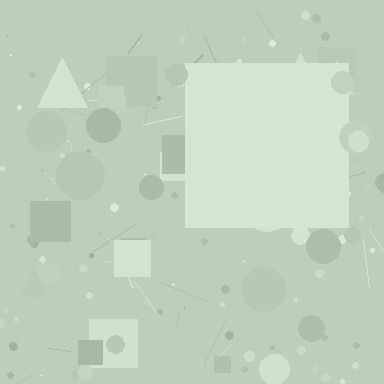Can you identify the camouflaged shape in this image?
The camouflaged shape is a square.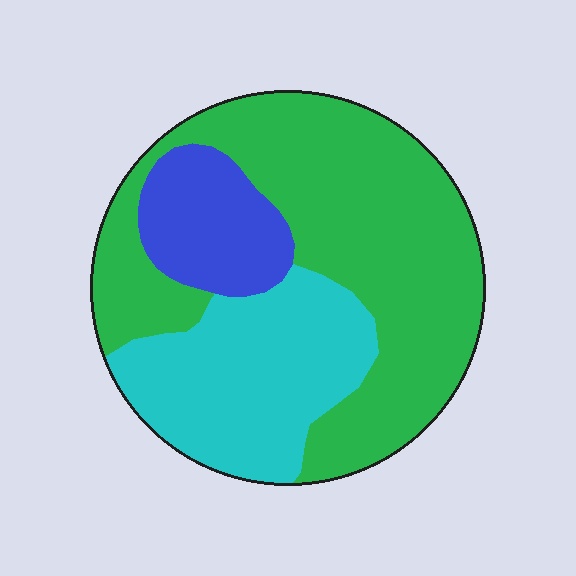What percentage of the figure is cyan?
Cyan takes up about one third (1/3) of the figure.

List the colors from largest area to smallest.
From largest to smallest: green, cyan, blue.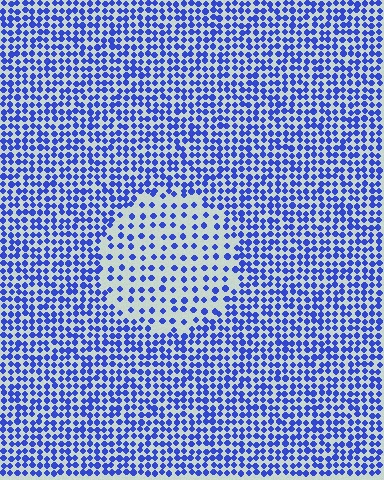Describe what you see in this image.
The image contains small blue elements arranged at two different densities. A circle-shaped region is visible where the elements are less densely packed than the surrounding area.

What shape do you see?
I see a circle.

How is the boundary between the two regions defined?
The boundary is defined by a change in element density (approximately 2.1x ratio). All elements are the same color, size, and shape.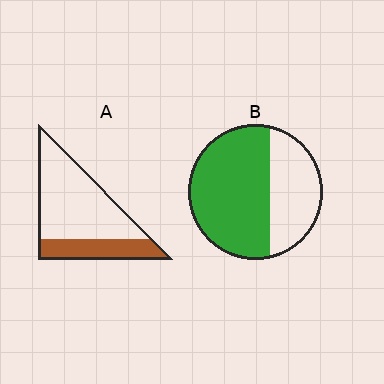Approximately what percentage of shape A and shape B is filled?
A is approximately 30% and B is approximately 65%.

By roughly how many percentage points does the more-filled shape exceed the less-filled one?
By roughly 35 percentage points (B over A).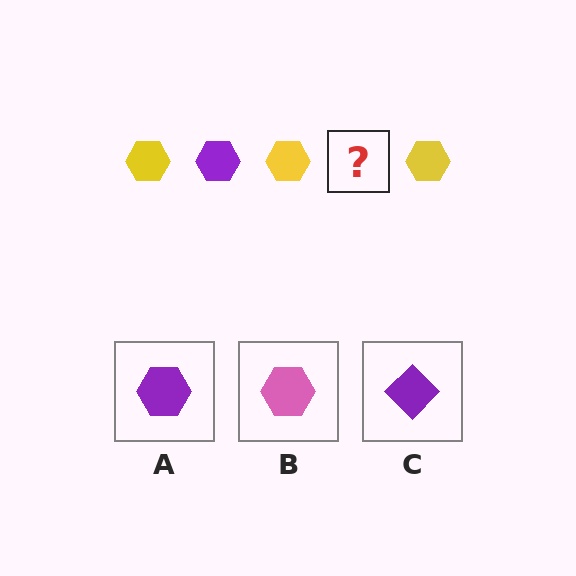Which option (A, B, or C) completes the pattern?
A.